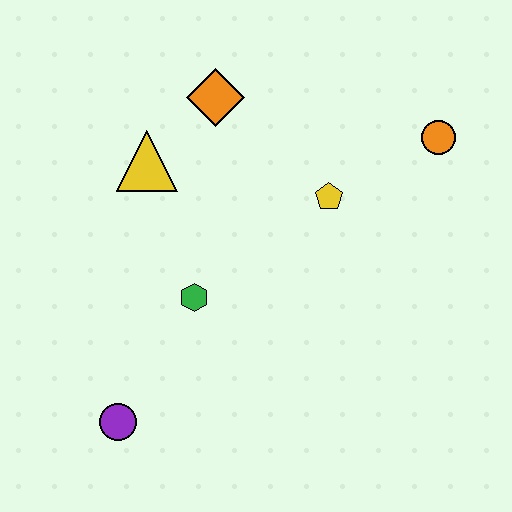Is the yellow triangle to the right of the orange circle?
No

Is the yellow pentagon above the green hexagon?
Yes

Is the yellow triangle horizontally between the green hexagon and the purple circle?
Yes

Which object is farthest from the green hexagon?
The orange circle is farthest from the green hexagon.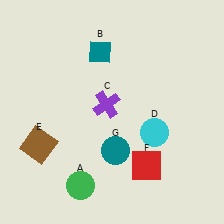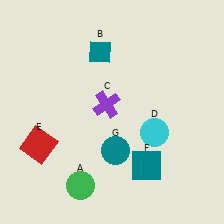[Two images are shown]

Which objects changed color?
E changed from brown to red. F changed from red to teal.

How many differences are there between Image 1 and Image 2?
There are 2 differences between the two images.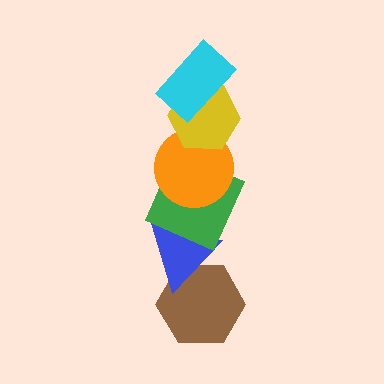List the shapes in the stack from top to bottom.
From top to bottom: the cyan rectangle, the yellow hexagon, the orange circle, the green square, the blue triangle, the brown hexagon.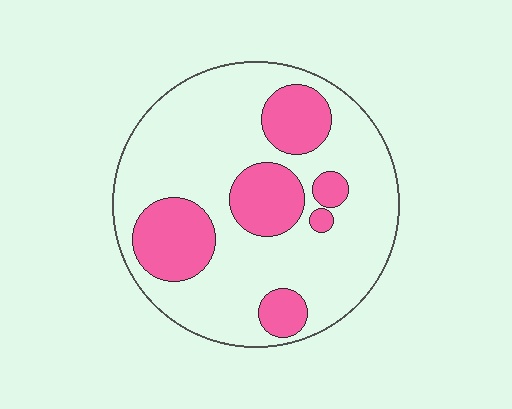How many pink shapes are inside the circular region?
6.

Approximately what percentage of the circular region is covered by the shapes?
Approximately 25%.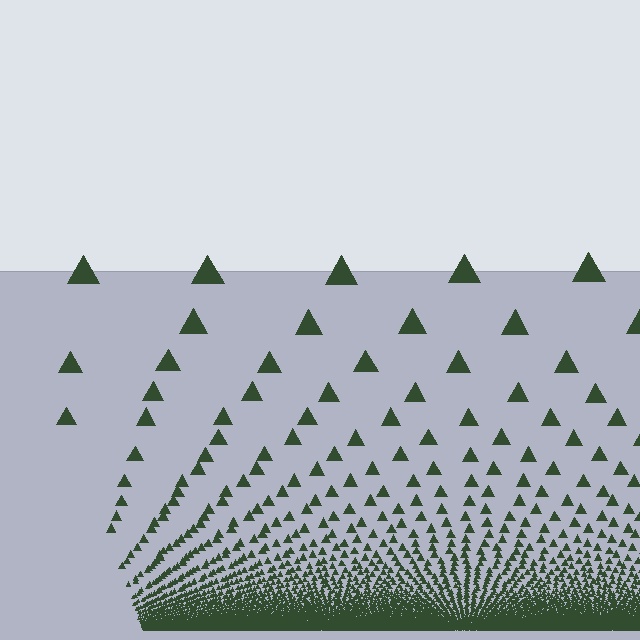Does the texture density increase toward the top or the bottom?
Density increases toward the bottom.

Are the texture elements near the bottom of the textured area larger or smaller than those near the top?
Smaller. The gradient is inverted — elements near the bottom are smaller and denser.